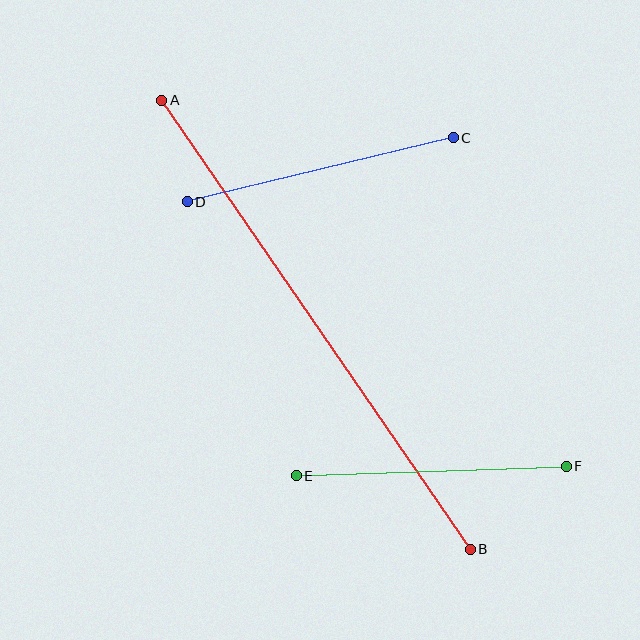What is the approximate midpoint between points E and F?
The midpoint is at approximately (431, 471) pixels.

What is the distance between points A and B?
The distance is approximately 545 pixels.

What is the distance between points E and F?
The distance is approximately 270 pixels.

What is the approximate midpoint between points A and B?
The midpoint is at approximately (316, 325) pixels.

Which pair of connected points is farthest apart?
Points A and B are farthest apart.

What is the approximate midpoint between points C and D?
The midpoint is at approximately (320, 170) pixels.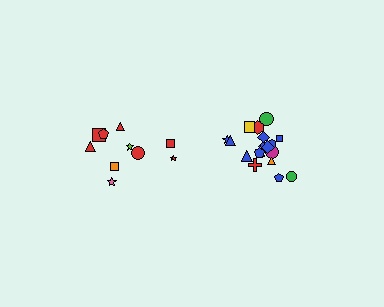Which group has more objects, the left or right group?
The right group.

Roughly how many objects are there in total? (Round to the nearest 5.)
Roughly 30 objects in total.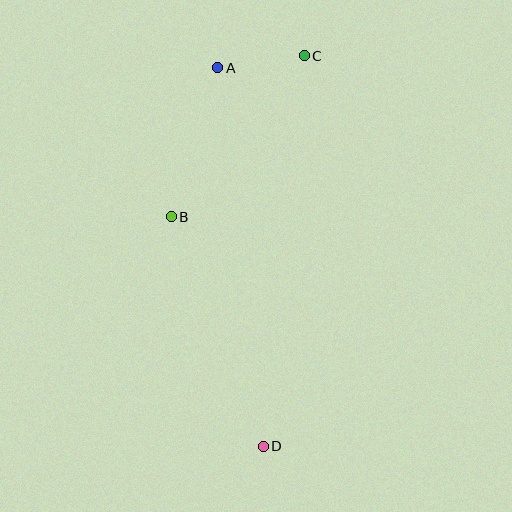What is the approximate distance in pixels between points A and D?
The distance between A and D is approximately 381 pixels.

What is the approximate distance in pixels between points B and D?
The distance between B and D is approximately 247 pixels.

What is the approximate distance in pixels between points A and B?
The distance between A and B is approximately 156 pixels.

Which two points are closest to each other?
Points A and C are closest to each other.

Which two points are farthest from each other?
Points C and D are farthest from each other.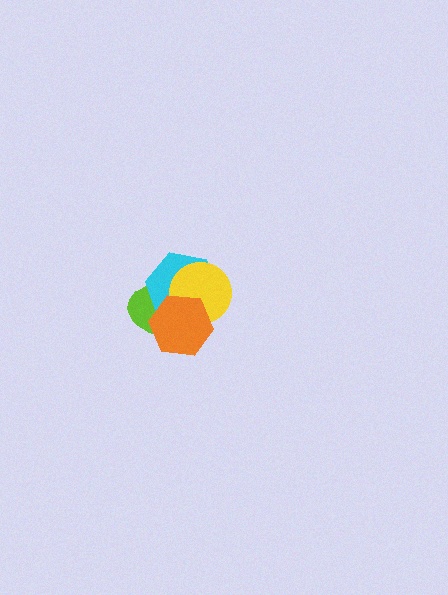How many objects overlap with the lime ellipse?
3 objects overlap with the lime ellipse.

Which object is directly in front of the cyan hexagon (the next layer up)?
The yellow circle is directly in front of the cyan hexagon.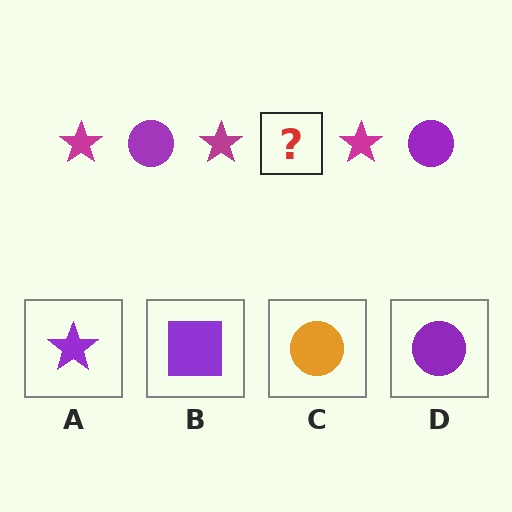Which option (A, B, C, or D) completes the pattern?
D.